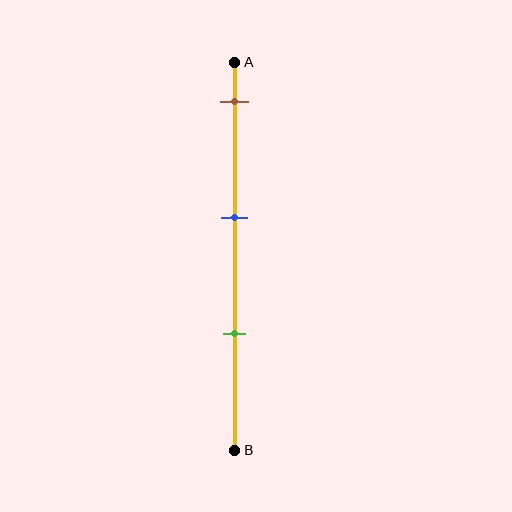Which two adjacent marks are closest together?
The blue and green marks are the closest adjacent pair.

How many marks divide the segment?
There are 3 marks dividing the segment.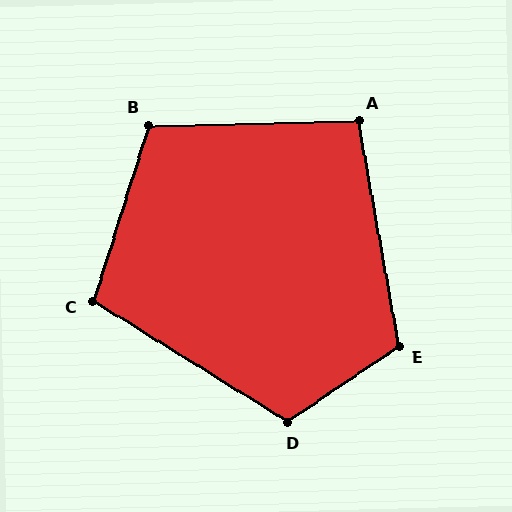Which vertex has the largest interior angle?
E, at approximately 114 degrees.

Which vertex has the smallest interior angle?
A, at approximately 99 degrees.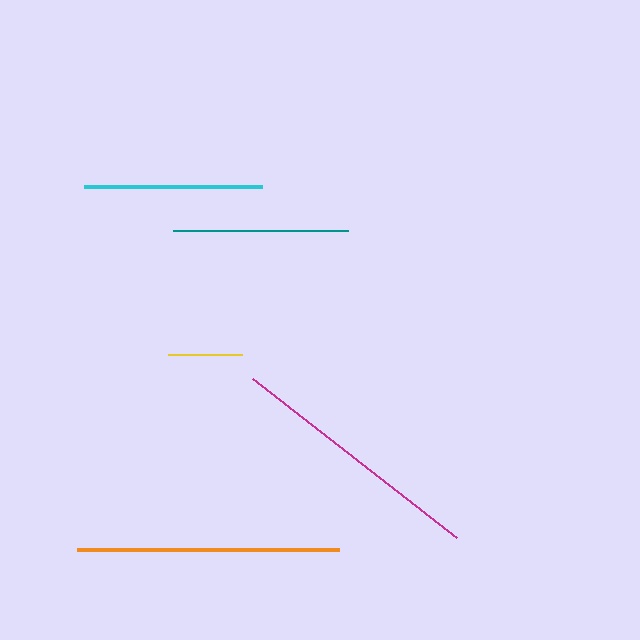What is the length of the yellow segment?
The yellow segment is approximately 74 pixels long.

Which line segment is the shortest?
The yellow line is the shortest at approximately 74 pixels.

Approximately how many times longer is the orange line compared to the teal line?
The orange line is approximately 1.5 times the length of the teal line.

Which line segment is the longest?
The orange line is the longest at approximately 262 pixels.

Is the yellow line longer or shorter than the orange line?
The orange line is longer than the yellow line.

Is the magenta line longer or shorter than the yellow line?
The magenta line is longer than the yellow line.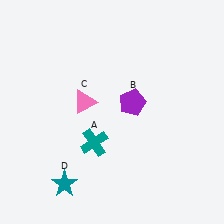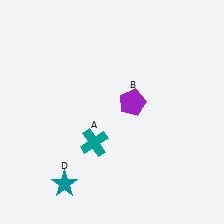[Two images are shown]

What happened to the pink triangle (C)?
The pink triangle (C) was removed in Image 2. It was in the top-left area of Image 1.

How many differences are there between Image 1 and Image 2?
There is 1 difference between the two images.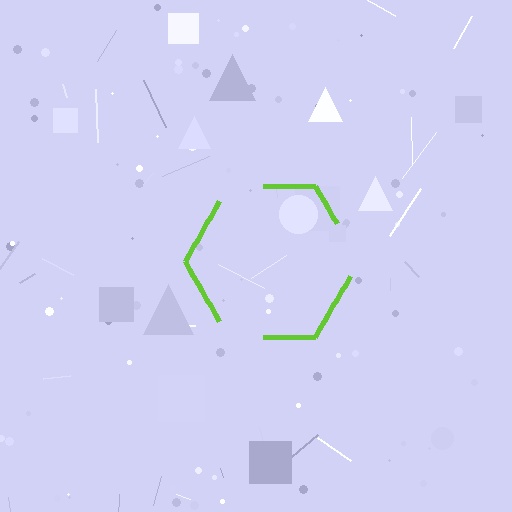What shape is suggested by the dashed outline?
The dashed outline suggests a hexagon.